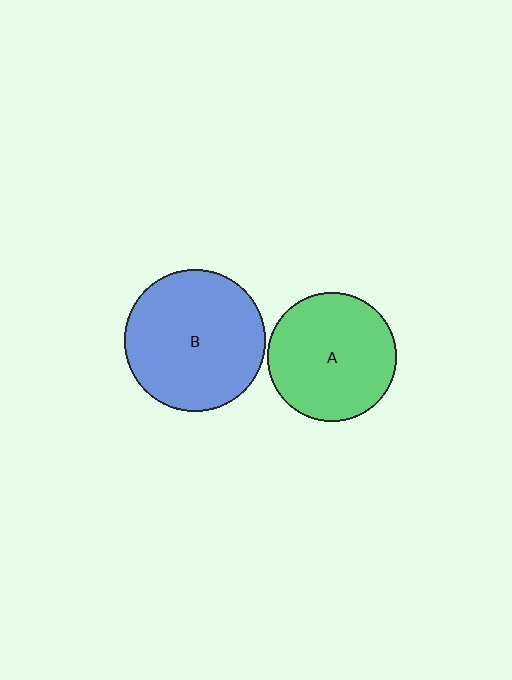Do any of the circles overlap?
No, none of the circles overlap.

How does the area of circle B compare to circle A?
Approximately 1.2 times.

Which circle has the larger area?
Circle B (blue).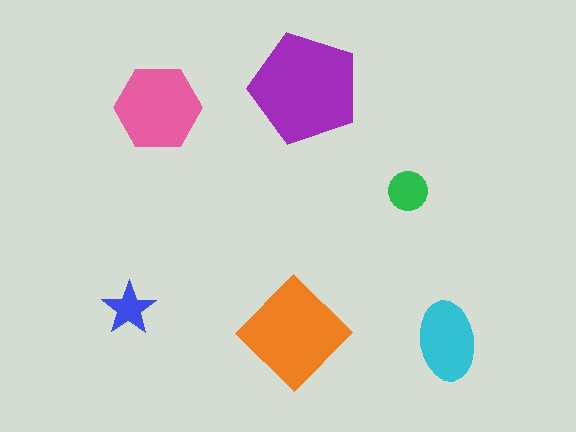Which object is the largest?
The purple pentagon.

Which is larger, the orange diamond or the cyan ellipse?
The orange diamond.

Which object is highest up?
The purple pentagon is topmost.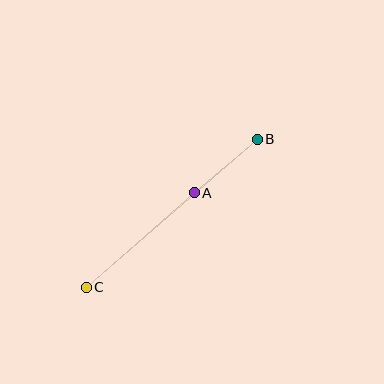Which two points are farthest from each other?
Points B and C are farthest from each other.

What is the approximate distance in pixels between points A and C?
The distance between A and C is approximately 143 pixels.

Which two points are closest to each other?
Points A and B are closest to each other.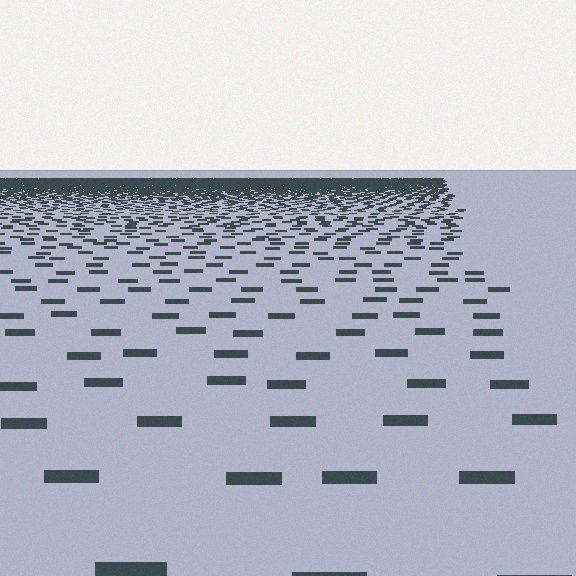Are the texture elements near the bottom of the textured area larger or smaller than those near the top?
Larger. Near the bottom, elements are closer to the viewer and appear at a bigger on-screen size.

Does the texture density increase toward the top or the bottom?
Density increases toward the top.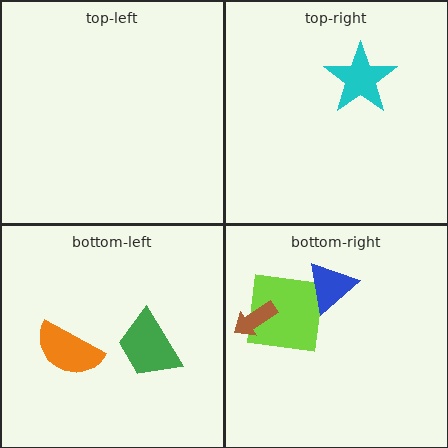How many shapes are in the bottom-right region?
3.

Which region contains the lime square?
The bottom-right region.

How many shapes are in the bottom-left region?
2.